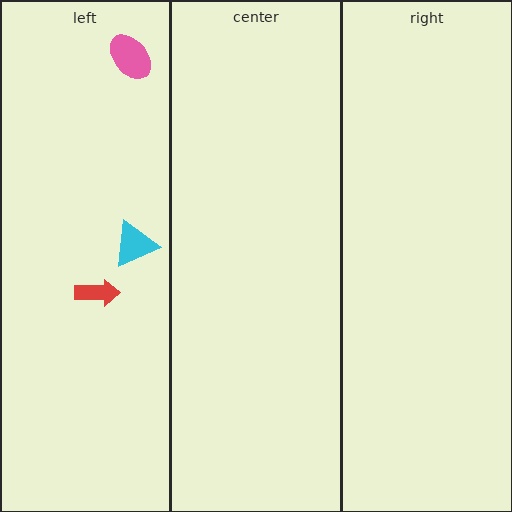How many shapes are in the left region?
3.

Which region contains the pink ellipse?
The left region.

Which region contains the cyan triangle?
The left region.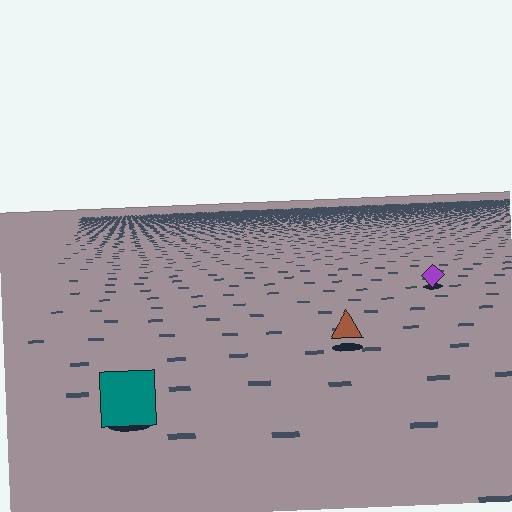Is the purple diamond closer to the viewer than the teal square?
No. The teal square is closer — you can tell from the texture gradient: the ground texture is coarser near it.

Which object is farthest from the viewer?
The purple diamond is farthest from the viewer. It appears smaller and the ground texture around it is denser.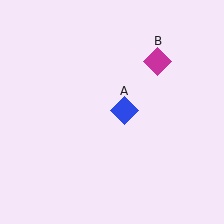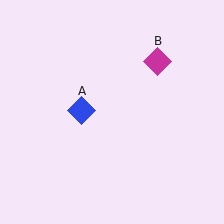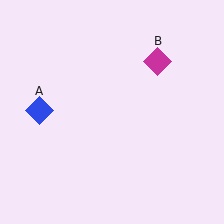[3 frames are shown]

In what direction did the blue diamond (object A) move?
The blue diamond (object A) moved left.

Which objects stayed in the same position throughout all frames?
Magenta diamond (object B) remained stationary.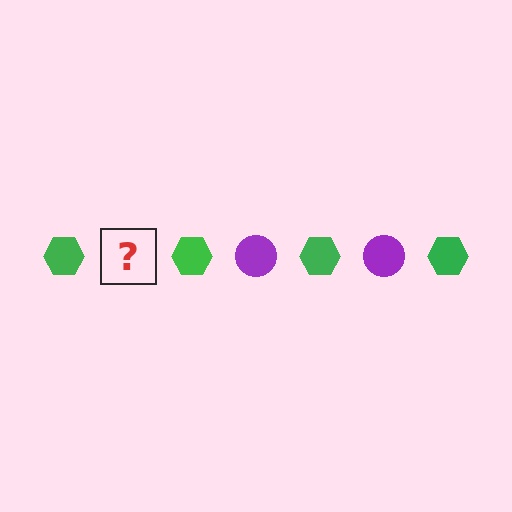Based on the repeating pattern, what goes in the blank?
The blank should be a purple circle.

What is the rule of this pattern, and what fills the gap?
The rule is that the pattern alternates between green hexagon and purple circle. The gap should be filled with a purple circle.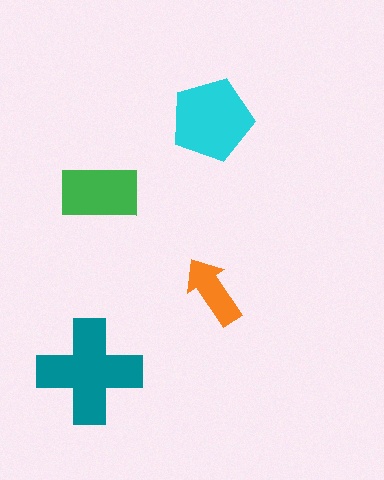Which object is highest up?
The cyan pentagon is topmost.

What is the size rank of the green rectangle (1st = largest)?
3rd.